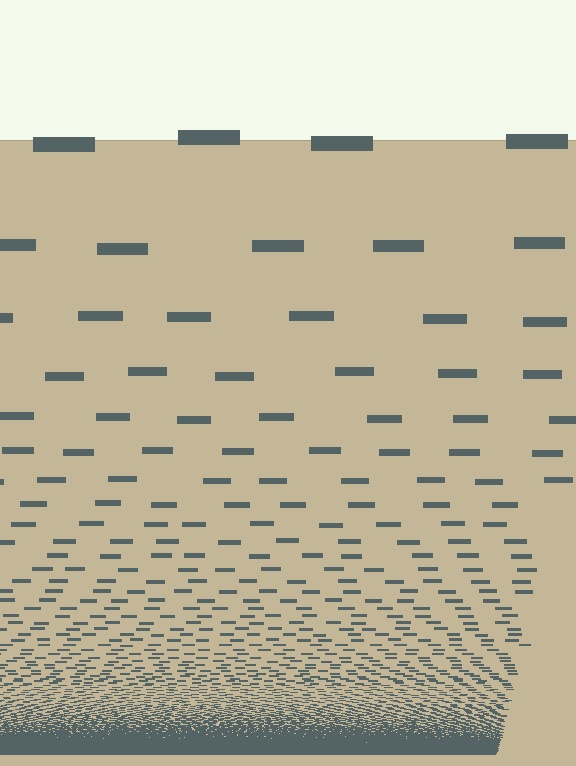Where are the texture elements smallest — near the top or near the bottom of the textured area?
Near the bottom.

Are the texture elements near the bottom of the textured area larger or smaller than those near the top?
Smaller. The gradient is inverted — elements near the bottom are smaller and denser.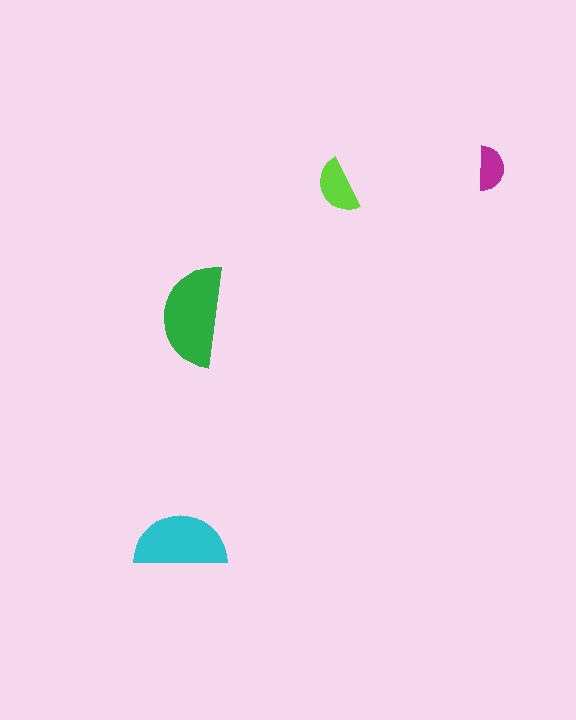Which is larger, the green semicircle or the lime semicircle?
The green one.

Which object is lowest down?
The cyan semicircle is bottommost.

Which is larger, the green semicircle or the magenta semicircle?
The green one.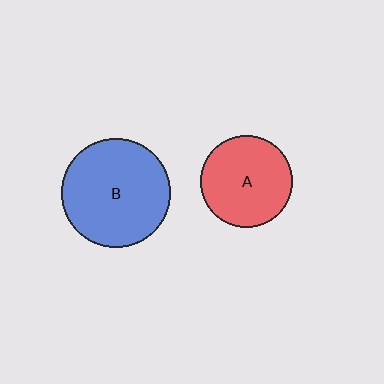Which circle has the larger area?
Circle B (blue).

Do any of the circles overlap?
No, none of the circles overlap.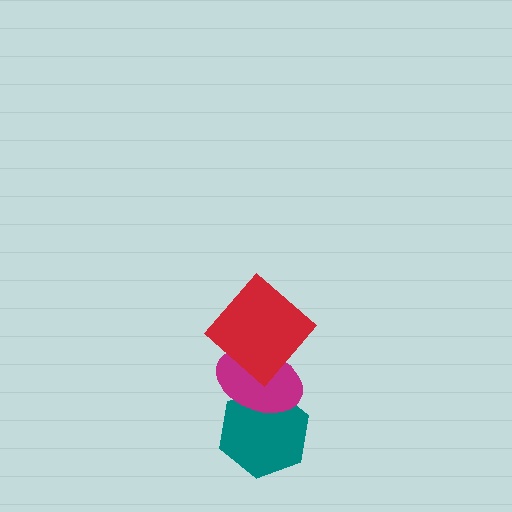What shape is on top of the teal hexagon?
The magenta ellipse is on top of the teal hexagon.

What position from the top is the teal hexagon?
The teal hexagon is 3rd from the top.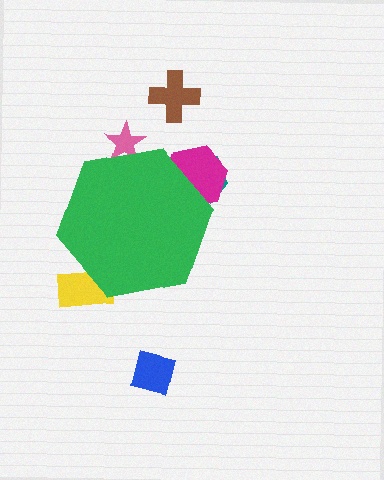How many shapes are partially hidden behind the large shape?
4 shapes are partially hidden.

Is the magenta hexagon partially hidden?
Yes, the magenta hexagon is partially hidden behind the green hexagon.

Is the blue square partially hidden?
No, the blue square is fully visible.